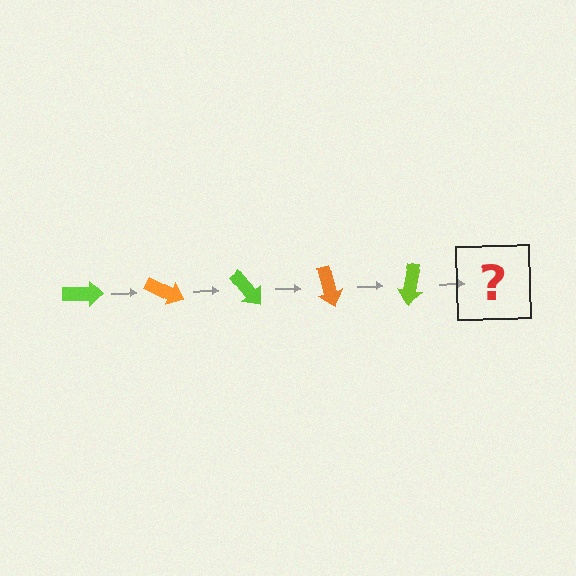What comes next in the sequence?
The next element should be an orange arrow, rotated 125 degrees from the start.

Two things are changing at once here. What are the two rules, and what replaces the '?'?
The two rules are that it rotates 25 degrees each step and the color cycles through lime and orange. The '?' should be an orange arrow, rotated 125 degrees from the start.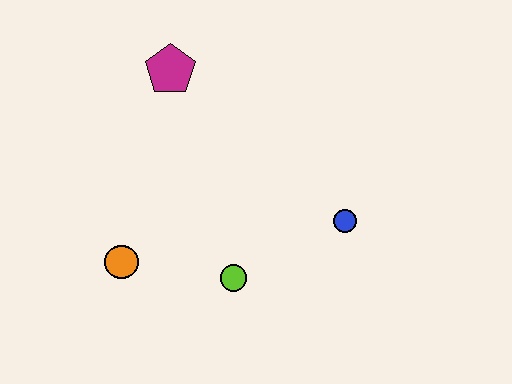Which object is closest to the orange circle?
The lime circle is closest to the orange circle.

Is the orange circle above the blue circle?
No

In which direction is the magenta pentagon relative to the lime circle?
The magenta pentagon is above the lime circle.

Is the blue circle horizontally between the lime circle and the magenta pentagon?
No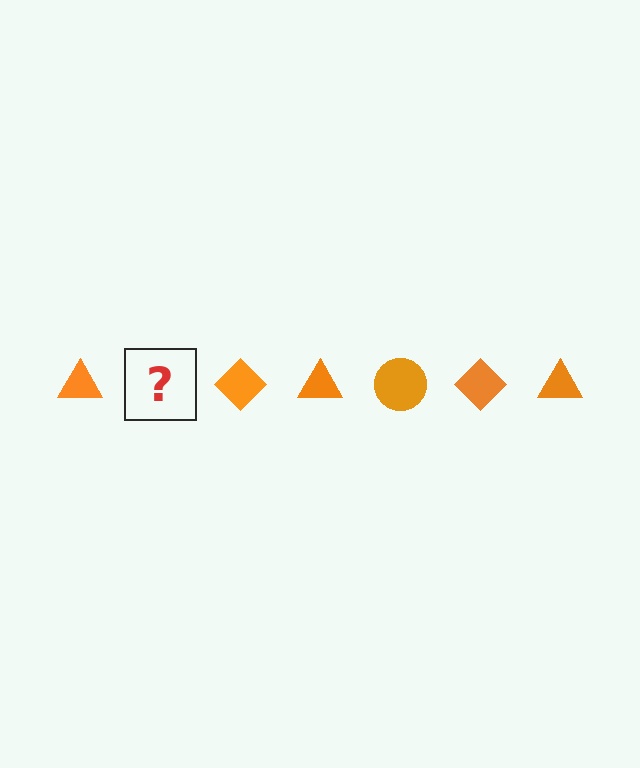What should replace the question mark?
The question mark should be replaced with an orange circle.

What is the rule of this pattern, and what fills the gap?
The rule is that the pattern cycles through triangle, circle, diamond shapes in orange. The gap should be filled with an orange circle.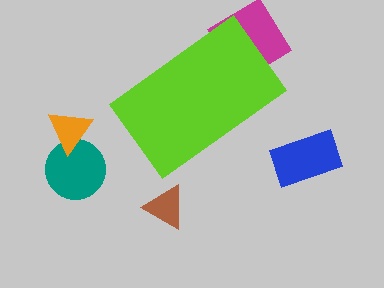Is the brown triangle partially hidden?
No, the brown triangle is fully visible.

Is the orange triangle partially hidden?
No, the orange triangle is fully visible.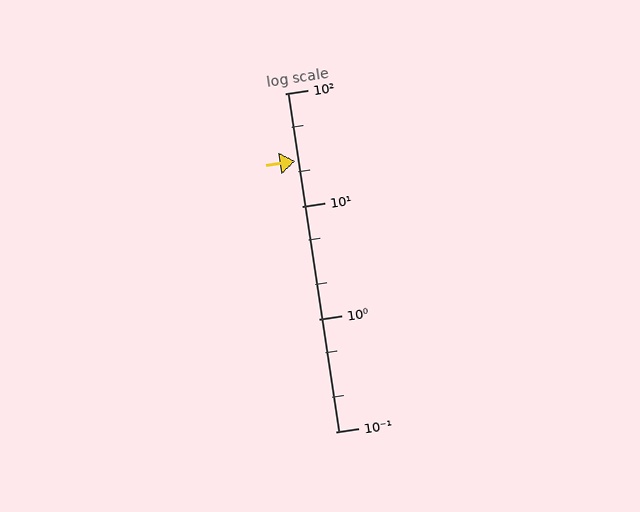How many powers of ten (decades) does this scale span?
The scale spans 3 decades, from 0.1 to 100.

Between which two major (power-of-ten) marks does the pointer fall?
The pointer is between 10 and 100.